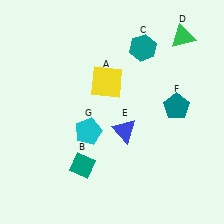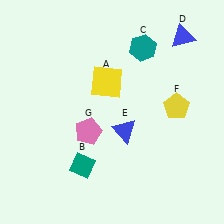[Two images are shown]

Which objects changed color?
D changed from green to blue. F changed from teal to yellow. G changed from cyan to pink.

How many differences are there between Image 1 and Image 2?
There are 3 differences between the two images.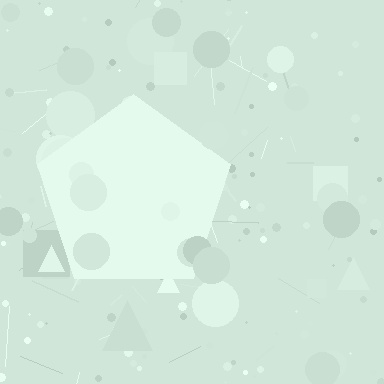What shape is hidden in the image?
A pentagon is hidden in the image.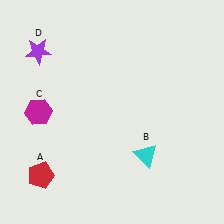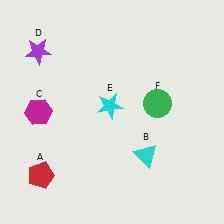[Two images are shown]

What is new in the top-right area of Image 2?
A green circle (F) was added in the top-right area of Image 2.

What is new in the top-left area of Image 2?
A cyan star (E) was added in the top-left area of Image 2.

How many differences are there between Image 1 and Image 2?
There are 2 differences between the two images.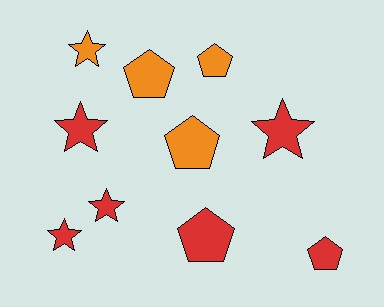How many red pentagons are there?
There are 2 red pentagons.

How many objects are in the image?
There are 10 objects.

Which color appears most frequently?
Red, with 6 objects.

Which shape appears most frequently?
Pentagon, with 5 objects.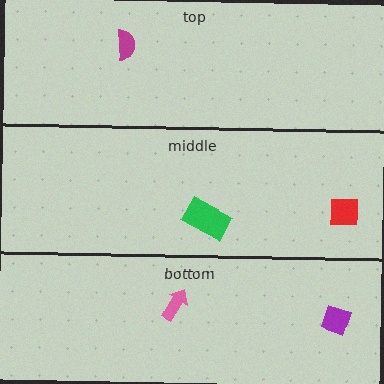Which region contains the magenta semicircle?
The top region.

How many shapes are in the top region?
1.